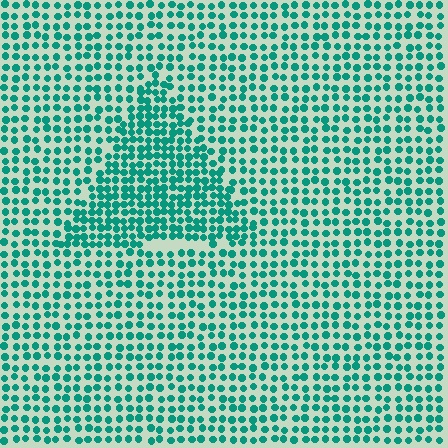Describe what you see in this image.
The image contains small teal elements arranged at two different densities. A triangle-shaped region is visible where the elements are more densely packed than the surrounding area.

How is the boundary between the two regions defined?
The boundary is defined by a change in element density (approximately 1.7x ratio). All elements are the same color, size, and shape.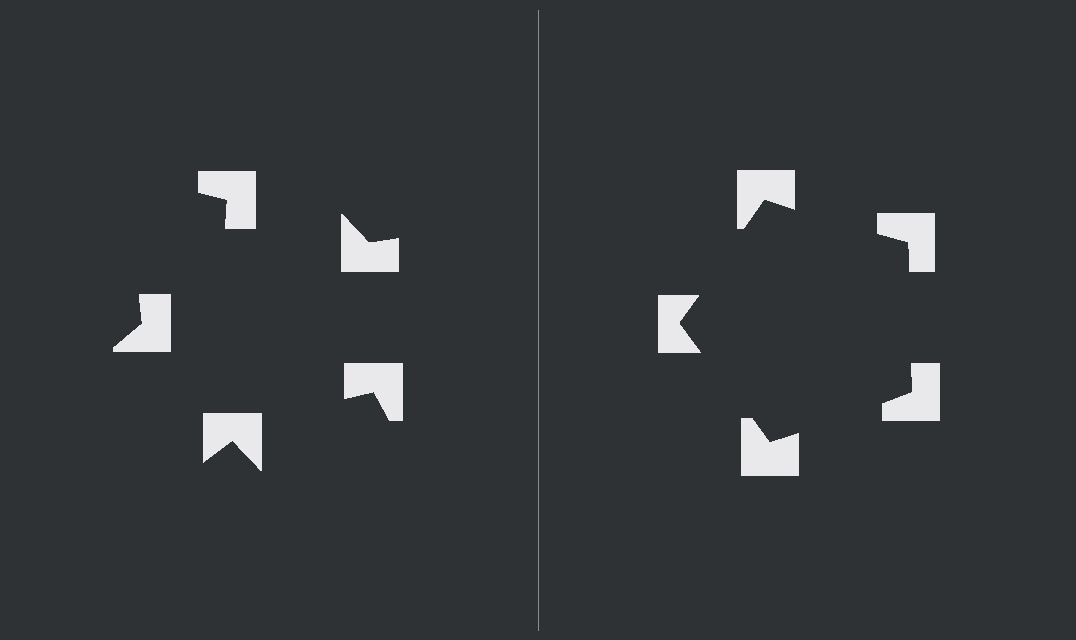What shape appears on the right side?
An illusory pentagon.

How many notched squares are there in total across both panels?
10 — 5 on each side.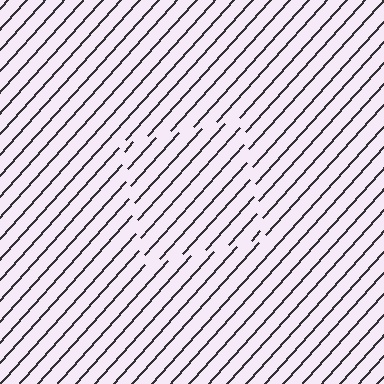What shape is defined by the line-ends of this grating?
An illusory square. The interior of the shape contains the same grating, shifted by half a period — the contour is defined by the phase discontinuity where line-ends from the inner and outer gratings abut.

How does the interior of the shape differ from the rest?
The interior of the shape contains the same grating, shifted by half a period — the contour is defined by the phase discontinuity where line-ends from the inner and outer gratings abut.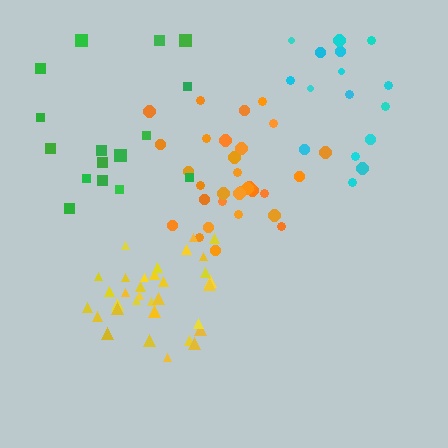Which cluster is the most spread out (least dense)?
Green.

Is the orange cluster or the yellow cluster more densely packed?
Yellow.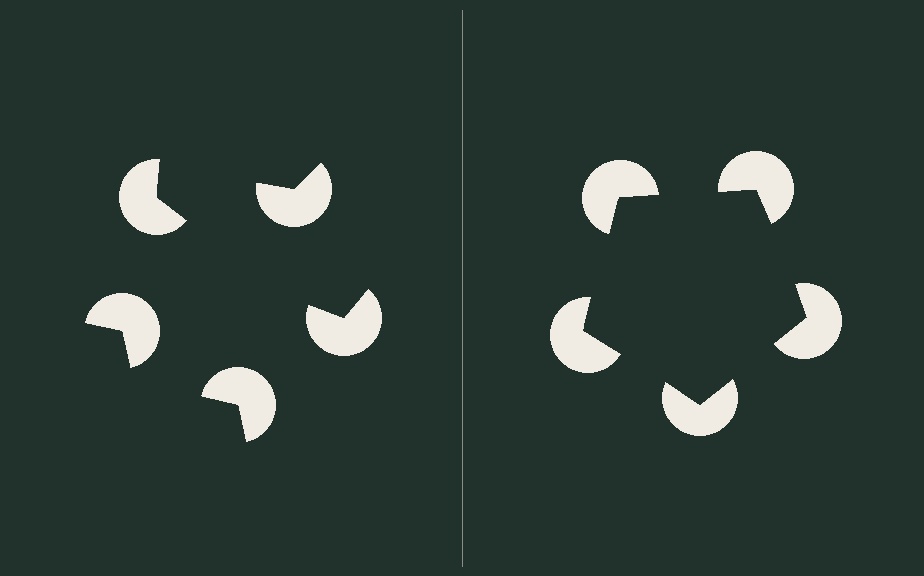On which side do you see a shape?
An illusory pentagon appears on the right side. On the left side the wedge cuts are rotated, so no coherent shape forms.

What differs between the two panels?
The pac-man discs are positioned identically on both sides; only the wedge orientations differ. On the right they align to a pentagon; on the left they are misaligned.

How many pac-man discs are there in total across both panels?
10 — 5 on each side.